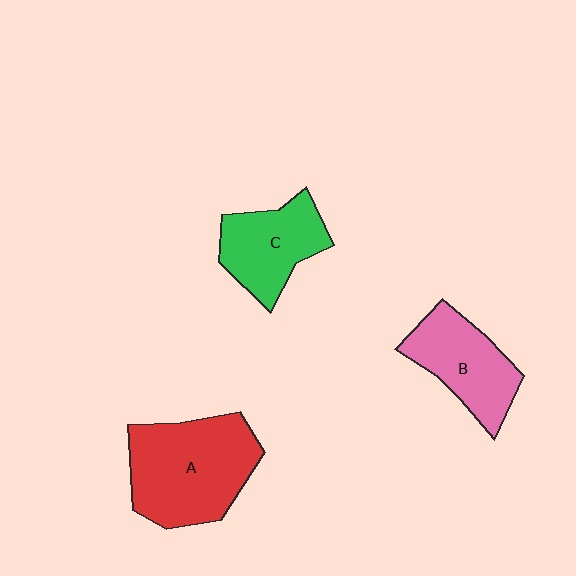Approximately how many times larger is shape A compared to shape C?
Approximately 1.6 times.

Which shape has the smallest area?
Shape C (green).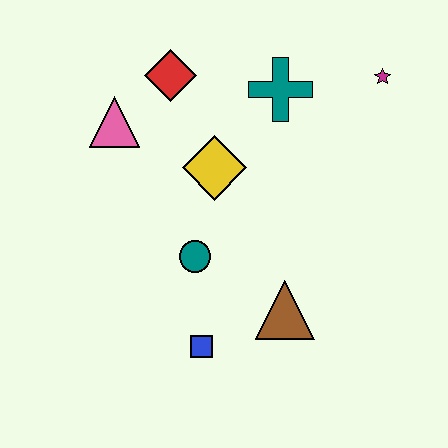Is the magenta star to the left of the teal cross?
No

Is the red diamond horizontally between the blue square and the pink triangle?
Yes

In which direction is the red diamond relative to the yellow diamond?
The red diamond is above the yellow diamond.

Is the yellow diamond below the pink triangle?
Yes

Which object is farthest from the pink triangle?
The magenta star is farthest from the pink triangle.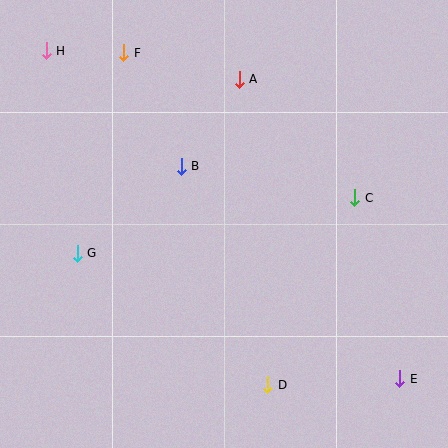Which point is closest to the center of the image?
Point B at (181, 166) is closest to the center.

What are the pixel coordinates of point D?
Point D is at (268, 385).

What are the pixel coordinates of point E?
Point E is at (400, 379).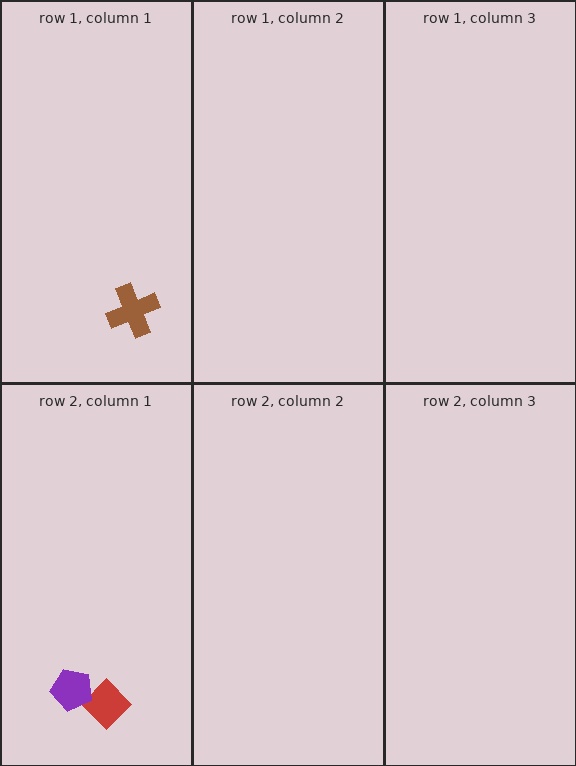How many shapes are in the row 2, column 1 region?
2.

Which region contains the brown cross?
The row 1, column 1 region.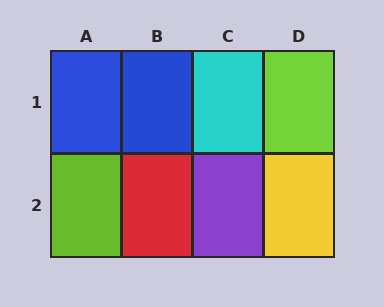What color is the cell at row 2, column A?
Lime.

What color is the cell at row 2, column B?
Red.